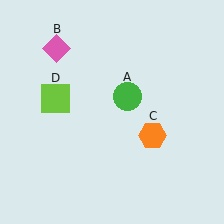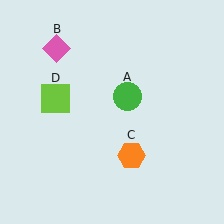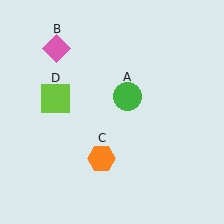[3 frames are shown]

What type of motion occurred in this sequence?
The orange hexagon (object C) rotated clockwise around the center of the scene.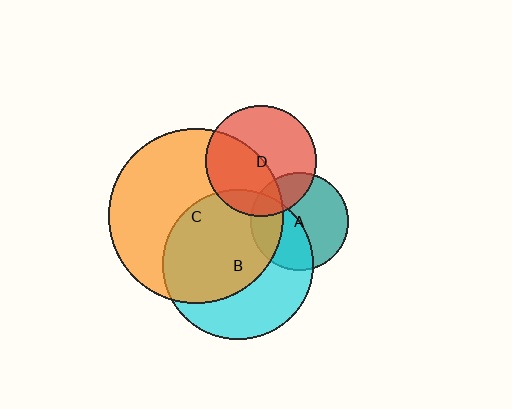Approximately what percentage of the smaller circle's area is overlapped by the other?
Approximately 60%.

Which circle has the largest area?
Circle C (orange).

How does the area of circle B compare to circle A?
Approximately 2.4 times.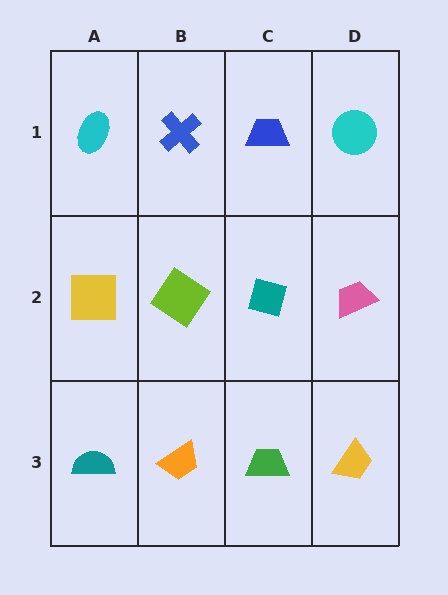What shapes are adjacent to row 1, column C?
A teal square (row 2, column C), a blue cross (row 1, column B), a cyan circle (row 1, column D).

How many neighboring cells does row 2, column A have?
3.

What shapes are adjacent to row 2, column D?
A cyan circle (row 1, column D), a yellow trapezoid (row 3, column D), a teal square (row 2, column C).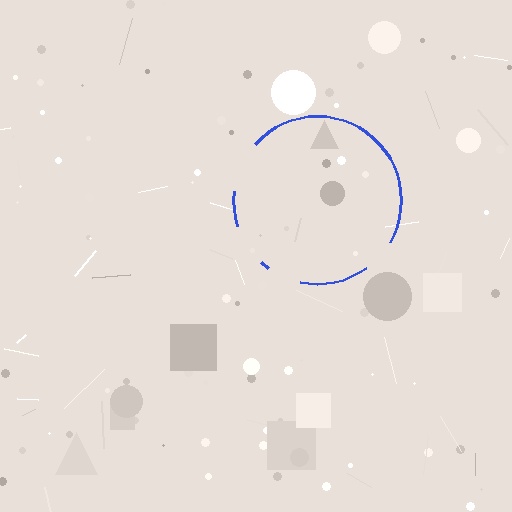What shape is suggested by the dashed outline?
The dashed outline suggests a circle.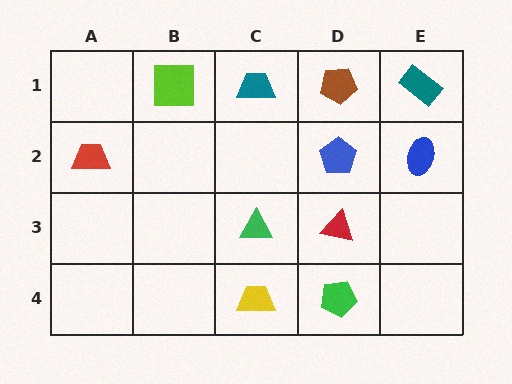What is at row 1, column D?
A brown pentagon.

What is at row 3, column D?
A red triangle.